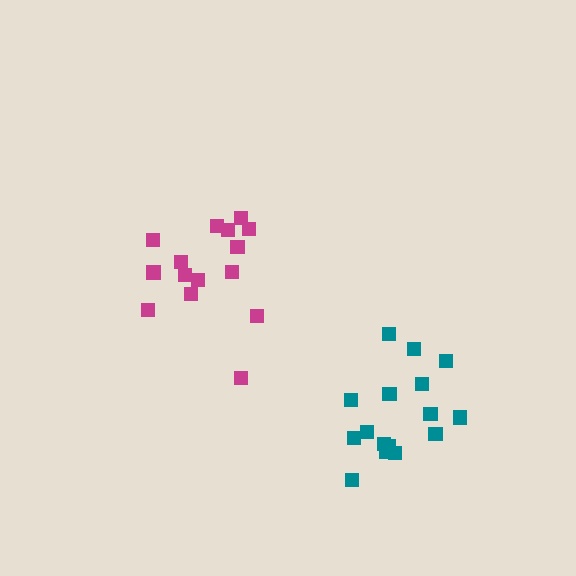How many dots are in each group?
Group 1: 15 dots, Group 2: 16 dots (31 total).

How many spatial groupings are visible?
There are 2 spatial groupings.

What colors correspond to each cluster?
The clusters are colored: magenta, teal.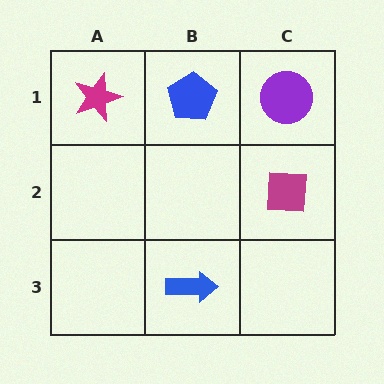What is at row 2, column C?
A magenta square.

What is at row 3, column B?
A blue arrow.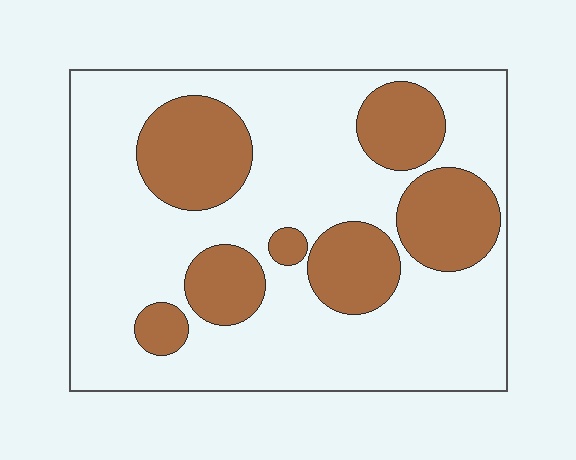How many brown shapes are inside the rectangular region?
7.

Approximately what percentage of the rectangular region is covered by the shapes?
Approximately 30%.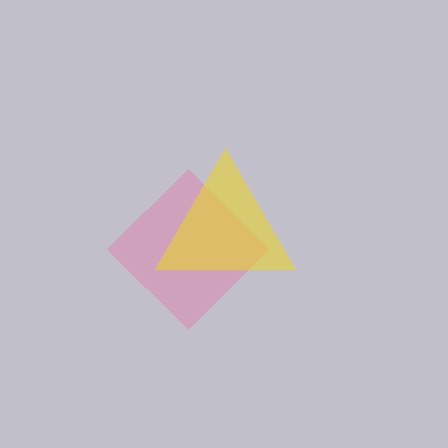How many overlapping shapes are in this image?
There are 2 overlapping shapes in the image.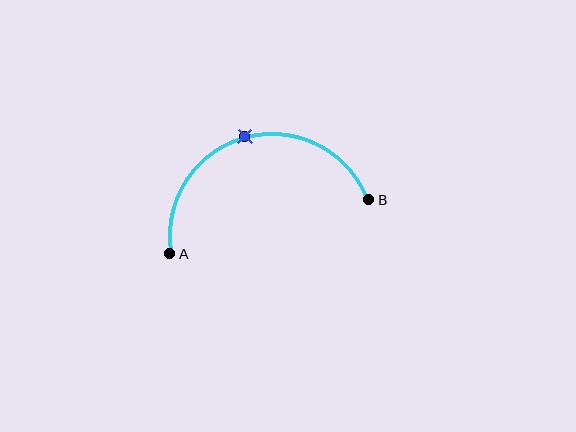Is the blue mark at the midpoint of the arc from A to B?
Yes. The blue mark lies on the arc at equal arc-length from both A and B — it is the arc midpoint.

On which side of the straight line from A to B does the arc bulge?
The arc bulges above the straight line connecting A and B.